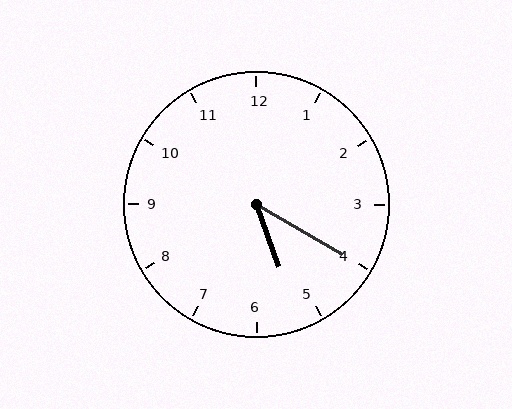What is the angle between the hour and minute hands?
Approximately 40 degrees.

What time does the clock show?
5:20.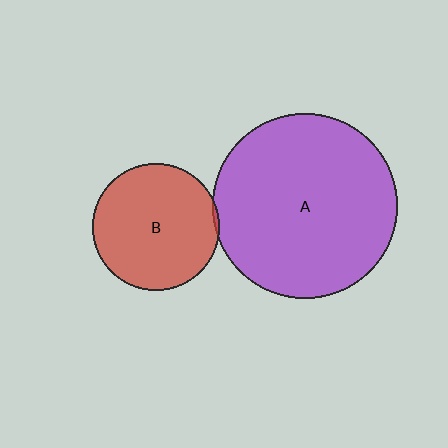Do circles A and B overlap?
Yes.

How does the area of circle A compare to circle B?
Approximately 2.1 times.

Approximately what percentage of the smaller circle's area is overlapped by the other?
Approximately 5%.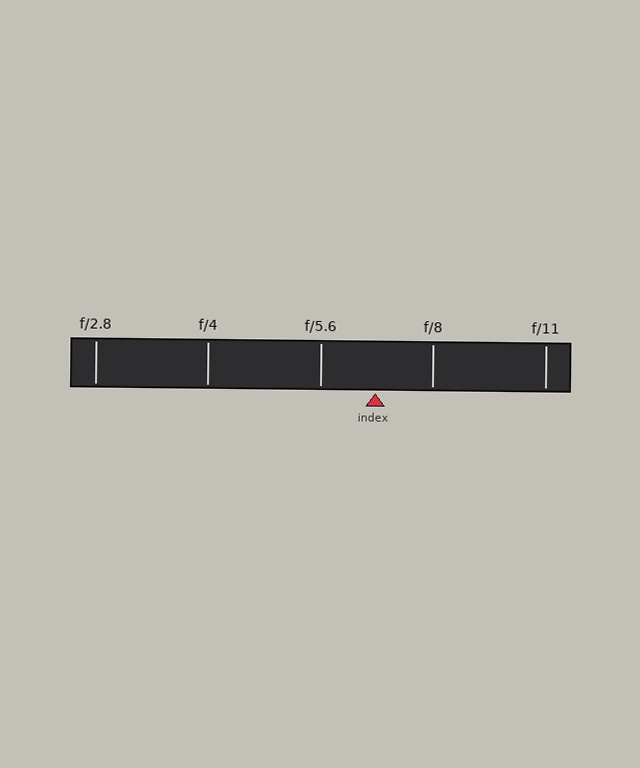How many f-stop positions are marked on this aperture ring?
There are 5 f-stop positions marked.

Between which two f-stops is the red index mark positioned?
The index mark is between f/5.6 and f/8.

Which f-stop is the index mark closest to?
The index mark is closest to f/5.6.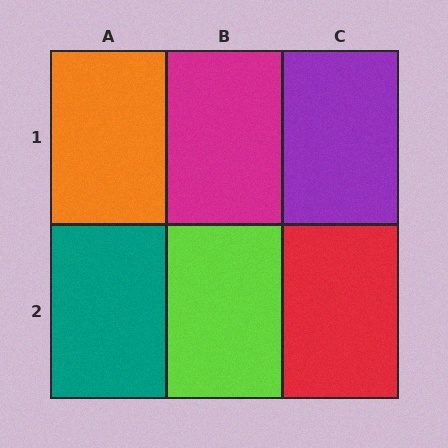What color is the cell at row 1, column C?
Purple.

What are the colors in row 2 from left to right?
Teal, lime, red.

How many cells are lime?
1 cell is lime.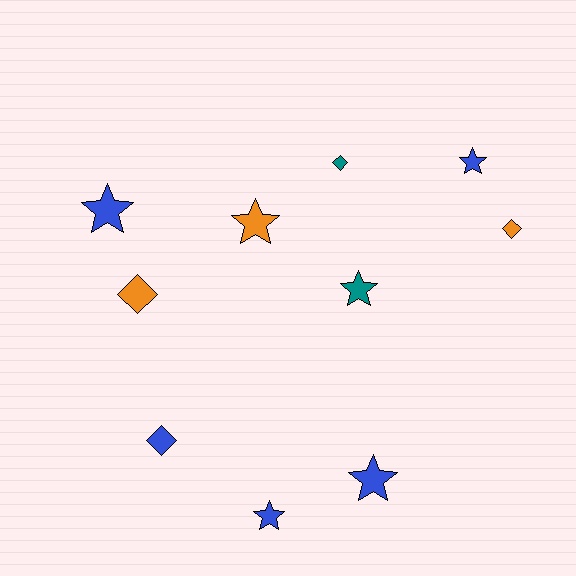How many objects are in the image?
There are 10 objects.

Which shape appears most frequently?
Star, with 6 objects.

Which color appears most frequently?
Blue, with 5 objects.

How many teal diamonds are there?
There is 1 teal diamond.